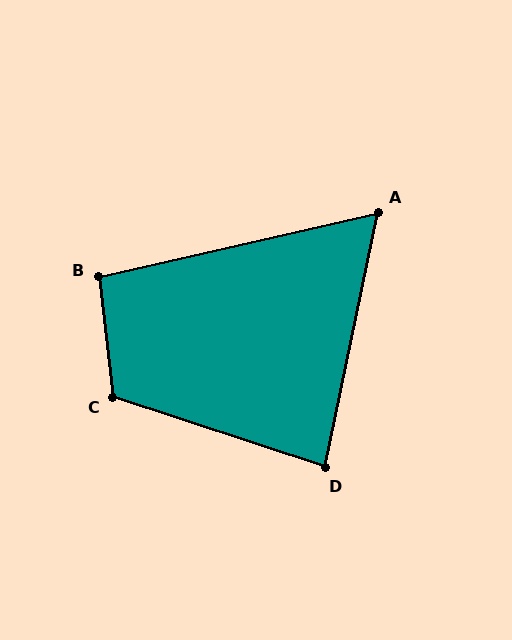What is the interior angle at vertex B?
Approximately 96 degrees (obtuse).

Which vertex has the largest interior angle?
C, at approximately 115 degrees.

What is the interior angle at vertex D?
Approximately 84 degrees (acute).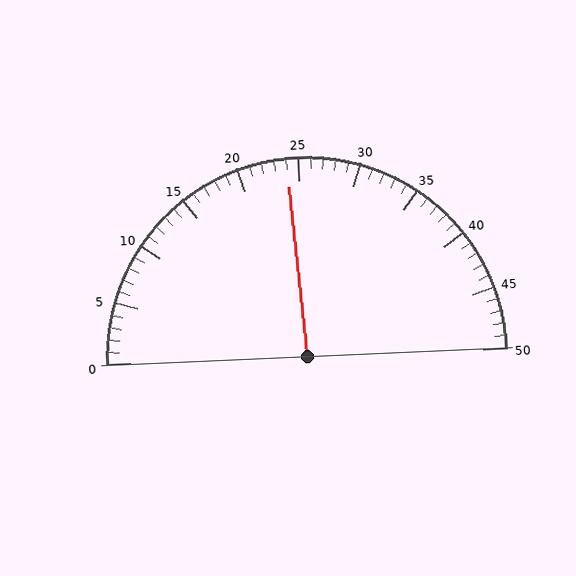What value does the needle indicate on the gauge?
The needle indicates approximately 24.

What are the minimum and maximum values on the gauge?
The gauge ranges from 0 to 50.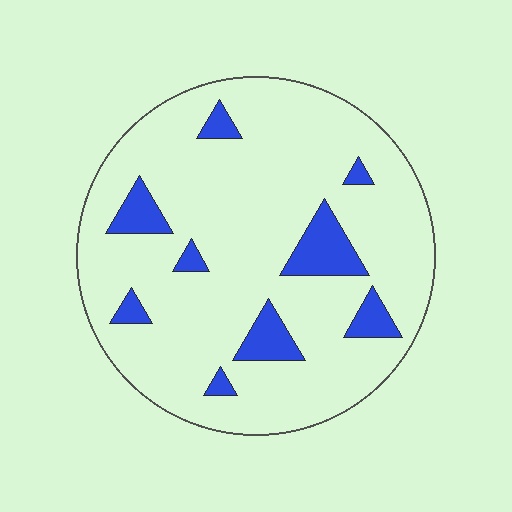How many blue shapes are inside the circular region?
9.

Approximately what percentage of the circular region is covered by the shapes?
Approximately 15%.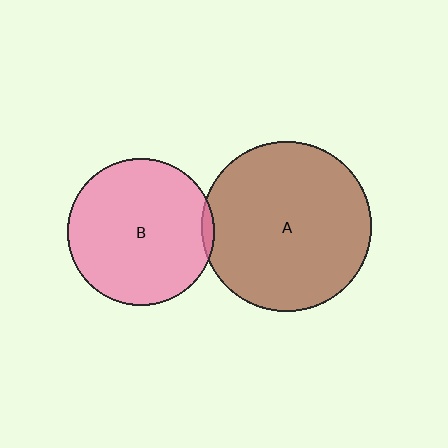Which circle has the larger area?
Circle A (brown).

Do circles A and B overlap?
Yes.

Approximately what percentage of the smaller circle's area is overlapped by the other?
Approximately 5%.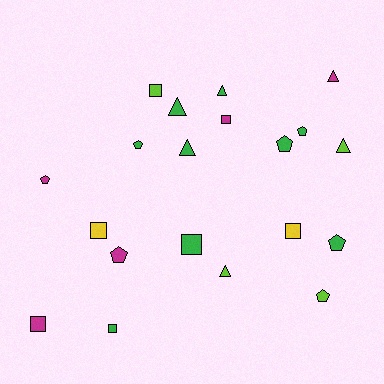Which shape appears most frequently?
Square, with 7 objects.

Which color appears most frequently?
Green, with 9 objects.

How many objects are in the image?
There are 20 objects.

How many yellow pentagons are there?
There are no yellow pentagons.